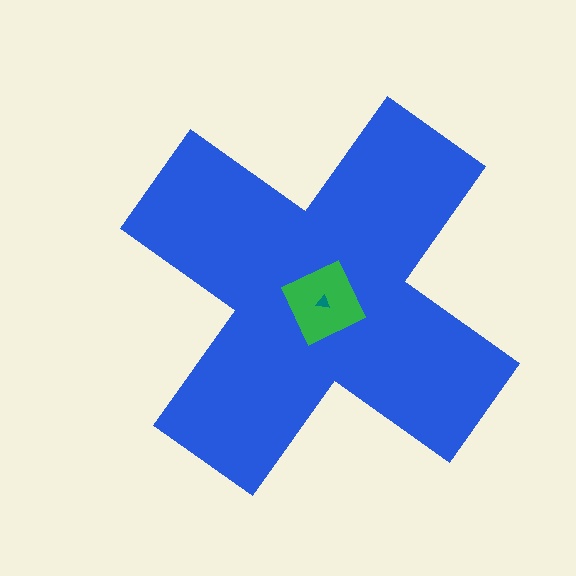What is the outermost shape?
The blue cross.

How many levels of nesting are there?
3.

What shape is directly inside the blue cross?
The green square.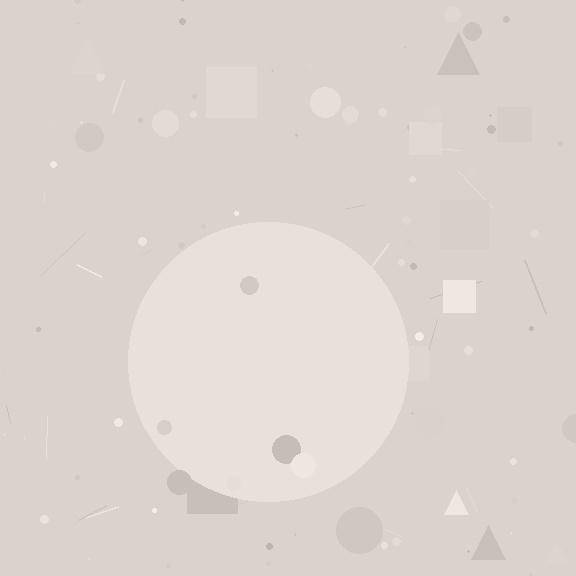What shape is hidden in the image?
A circle is hidden in the image.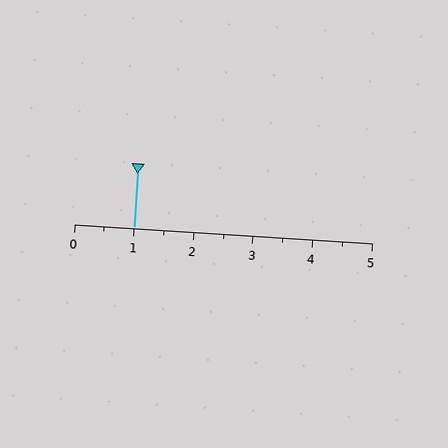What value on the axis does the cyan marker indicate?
The marker indicates approximately 1.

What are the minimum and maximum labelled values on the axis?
The axis runs from 0 to 5.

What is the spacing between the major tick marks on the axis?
The major ticks are spaced 1 apart.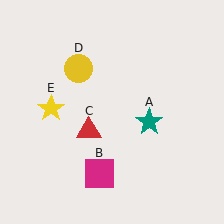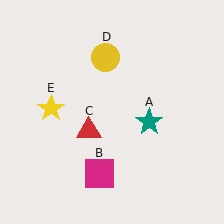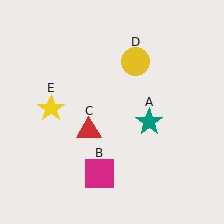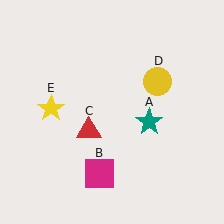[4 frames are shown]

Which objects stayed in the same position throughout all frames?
Teal star (object A) and magenta square (object B) and red triangle (object C) and yellow star (object E) remained stationary.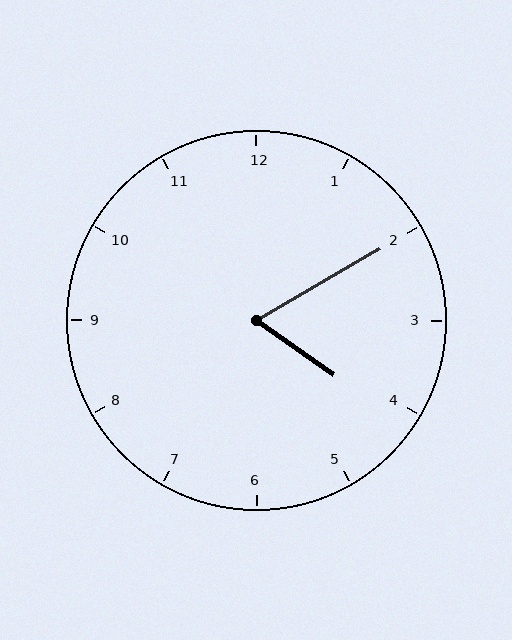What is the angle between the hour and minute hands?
Approximately 65 degrees.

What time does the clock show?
4:10.